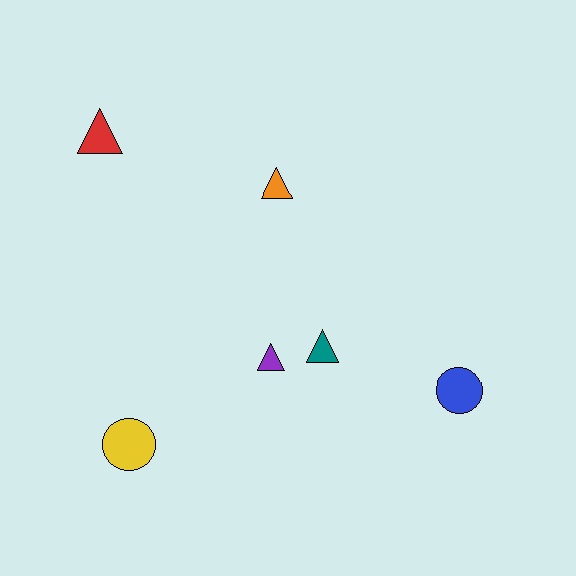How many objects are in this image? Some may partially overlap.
There are 6 objects.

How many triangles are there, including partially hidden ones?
There are 4 triangles.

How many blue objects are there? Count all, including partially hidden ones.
There is 1 blue object.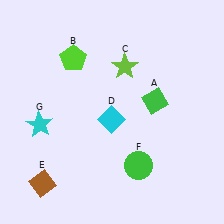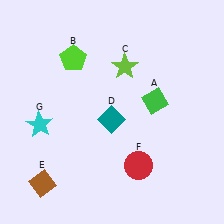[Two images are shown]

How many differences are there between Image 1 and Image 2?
There are 2 differences between the two images.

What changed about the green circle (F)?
In Image 1, F is green. In Image 2, it changed to red.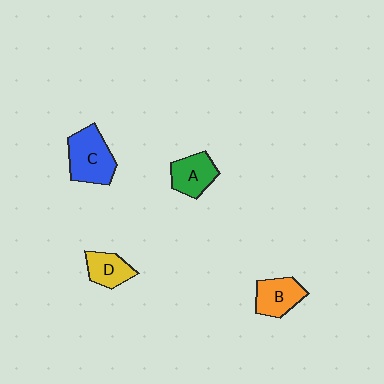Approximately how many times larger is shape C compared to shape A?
Approximately 1.4 times.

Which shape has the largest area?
Shape C (blue).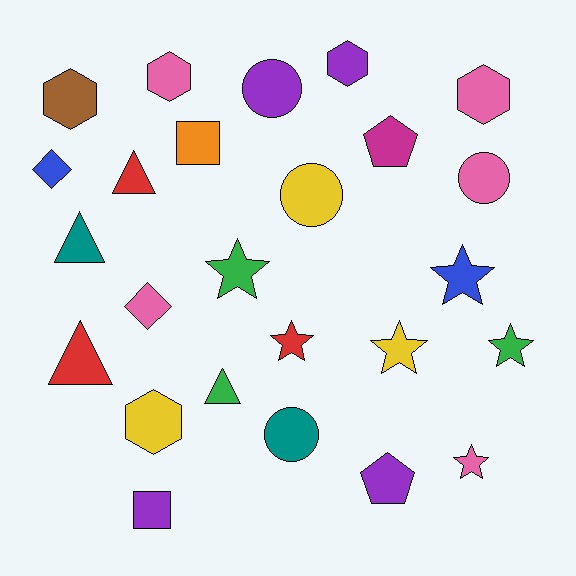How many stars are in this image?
There are 6 stars.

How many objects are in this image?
There are 25 objects.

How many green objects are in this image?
There are 3 green objects.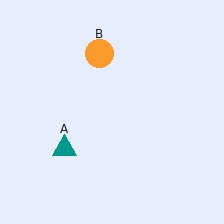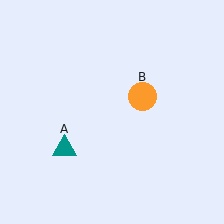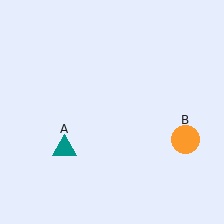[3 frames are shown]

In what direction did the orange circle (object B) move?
The orange circle (object B) moved down and to the right.